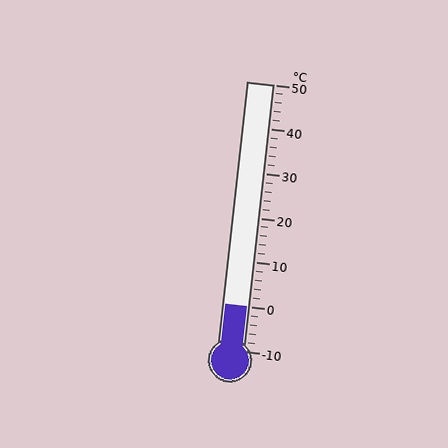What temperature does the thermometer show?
The thermometer shows approximately 0°C.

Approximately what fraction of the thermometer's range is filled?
The thermometer is filled to approximately 15% of its range.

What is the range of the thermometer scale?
The thermometer scale ranges from -10°C to 50°C.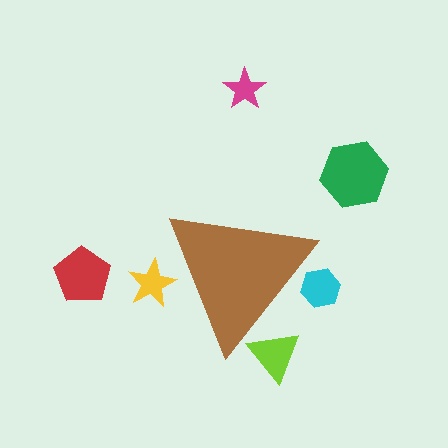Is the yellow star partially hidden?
Yes, the yellow star is partially hidden behind the brown triangle.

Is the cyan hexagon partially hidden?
Yes, the cyan hexagon is partially hidden behind the brown triangle.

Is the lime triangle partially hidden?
Yes, the lime triangle is partially hidden behind the brown triangle.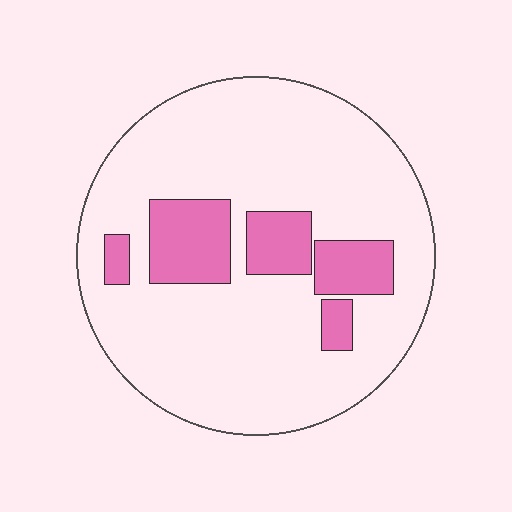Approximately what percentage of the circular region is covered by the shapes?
Approximately 20%.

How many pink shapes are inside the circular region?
5.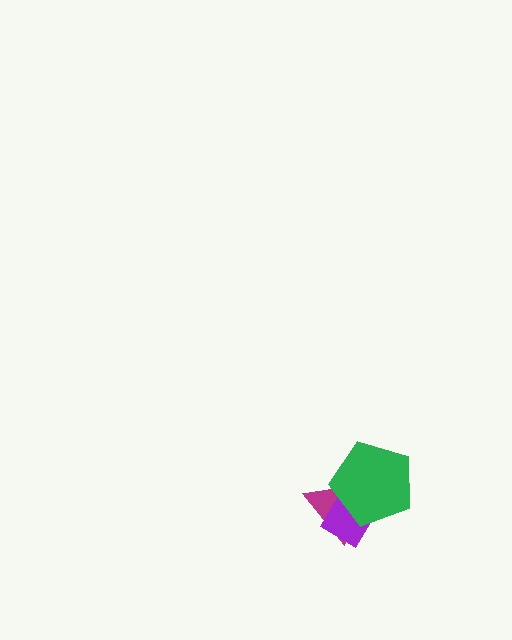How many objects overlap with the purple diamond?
2 objects overlap with the purple diamond.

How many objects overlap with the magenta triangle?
2 objects overlap with the magenta triangle.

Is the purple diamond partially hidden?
Yes, it is partially covered by another shape.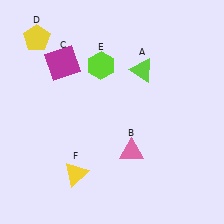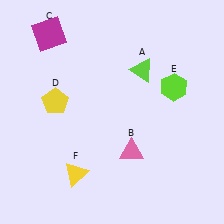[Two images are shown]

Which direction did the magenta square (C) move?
The magenta square (C) moved up.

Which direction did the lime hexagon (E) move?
The lime hexagon (E) moved right.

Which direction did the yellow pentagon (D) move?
The yellow pentagon (D) moved down.